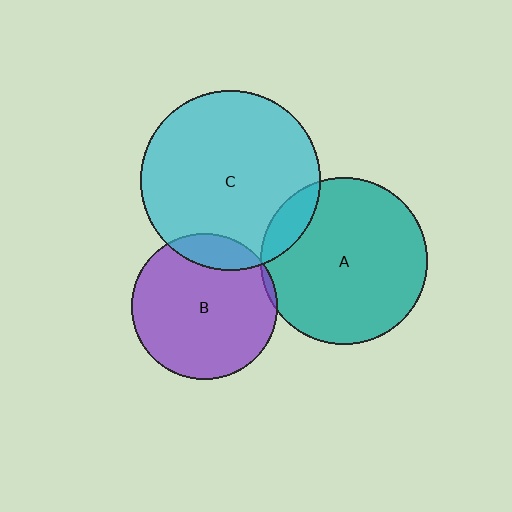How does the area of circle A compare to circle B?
Approximately 1.3 times.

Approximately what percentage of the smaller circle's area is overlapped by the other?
Approximately 10%.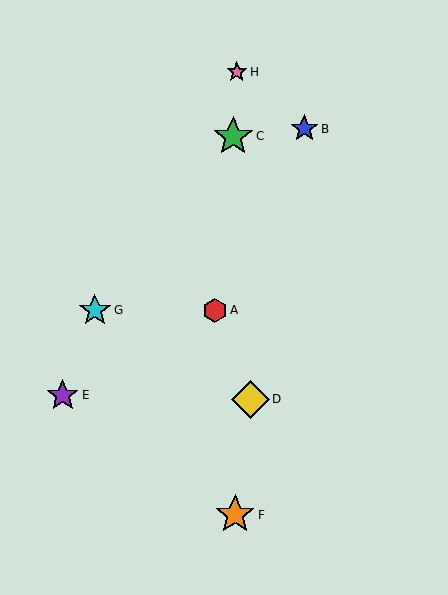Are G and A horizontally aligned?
Yes, both are at y≈310.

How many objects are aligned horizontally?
2 objects (A, G) are aligned horizontally.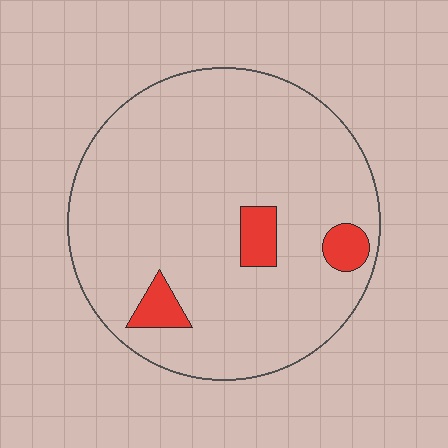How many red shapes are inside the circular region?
3.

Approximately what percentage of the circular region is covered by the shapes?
Approximately 10%.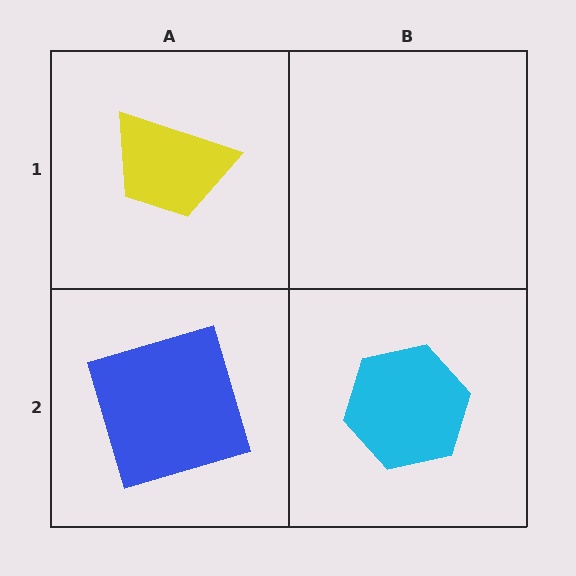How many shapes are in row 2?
2 shapes.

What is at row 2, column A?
A blue square.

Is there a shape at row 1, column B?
No, that cell is empty.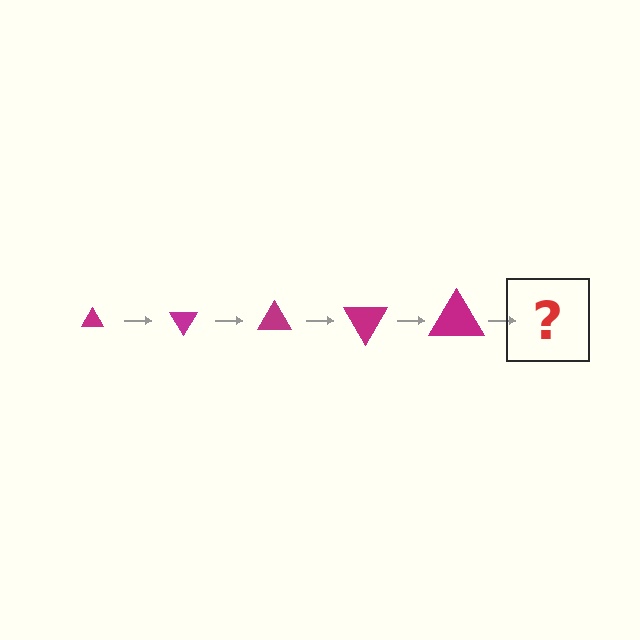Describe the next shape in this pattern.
It should be a triangle, larger than the previous one and rotated 300 degrees from the start.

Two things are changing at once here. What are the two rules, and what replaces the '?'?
The two rules are that the triangle grows larger each step and it rotates 60 degrees each step. The '?' should be a triangle, larger than the previous one and rotated 300 degrees from the start.